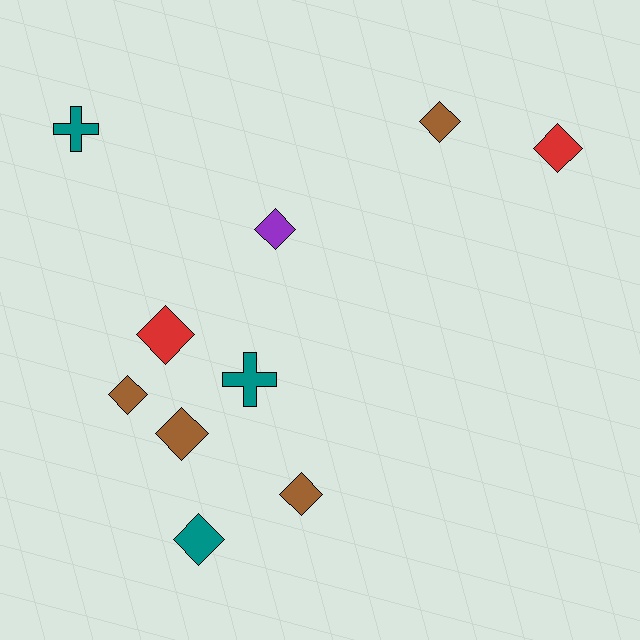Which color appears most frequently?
Brown, with 4 objects.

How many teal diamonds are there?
There is 1 teal diamond.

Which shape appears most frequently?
Diamond, with 8 objects.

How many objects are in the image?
There are 10 objects.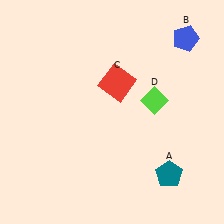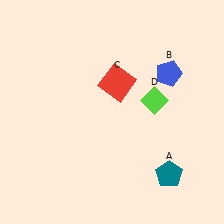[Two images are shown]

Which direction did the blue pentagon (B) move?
The blue pentagon (B) moved down.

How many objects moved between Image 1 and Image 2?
1 object moved between the two images.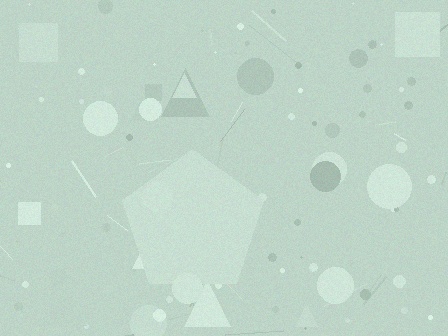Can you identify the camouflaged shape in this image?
The camouflaged shape is a pentagon.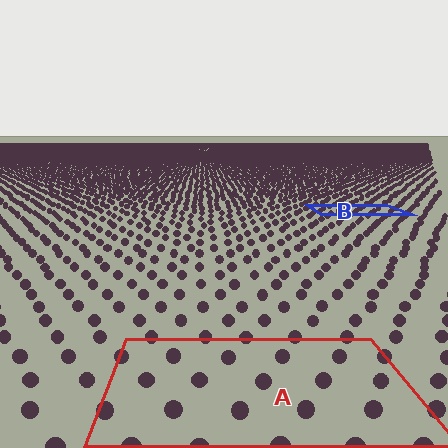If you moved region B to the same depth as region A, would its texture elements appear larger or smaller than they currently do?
They would appear larger. At a closer depth, the same texture elements are projected at a bigger on-screen size.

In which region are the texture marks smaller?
The texture marks are smaller in region B, because it is farther away.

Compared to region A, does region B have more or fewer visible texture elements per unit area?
Region B has more texture elements per unit area — they are packed more densely because it is farther away.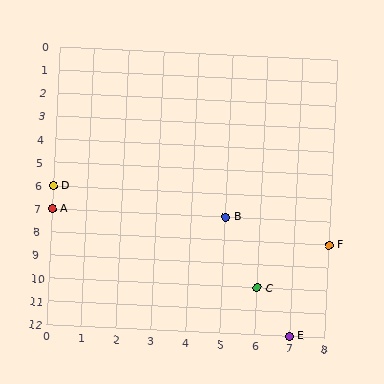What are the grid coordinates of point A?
Point A is at grid coordinates (0, 7).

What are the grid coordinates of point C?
Point C is at grid coordinates (6, 10).